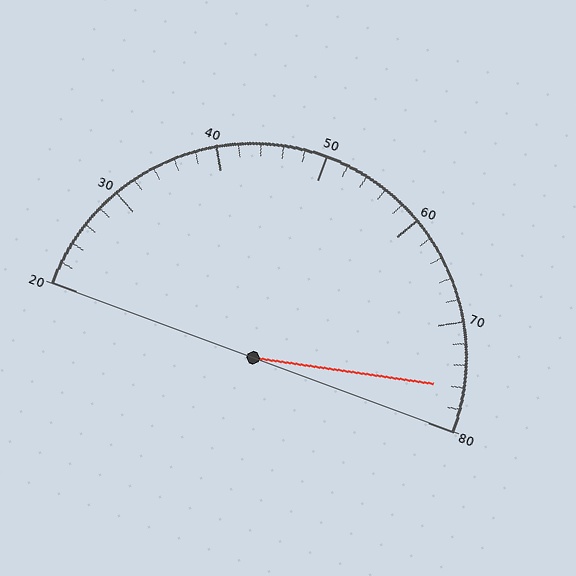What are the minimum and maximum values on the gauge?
The gauge ranges from 20 to 80.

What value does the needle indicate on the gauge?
The needle indicates approximately 76.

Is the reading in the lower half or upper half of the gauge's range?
The reading is in the upper half of the range (20 to 80).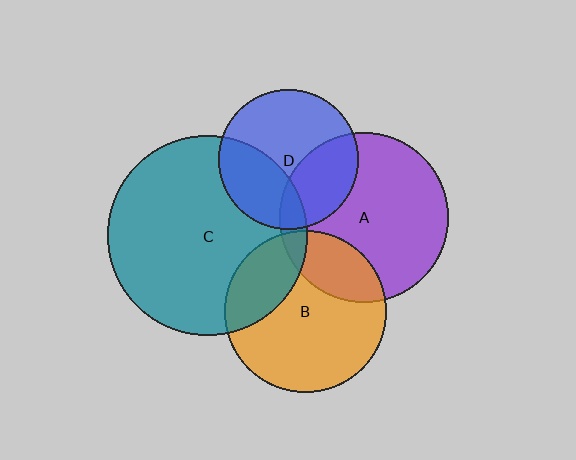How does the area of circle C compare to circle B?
Approximately 1.5 times.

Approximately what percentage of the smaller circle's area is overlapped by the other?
Approximately 35%.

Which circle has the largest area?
Circle C (teal).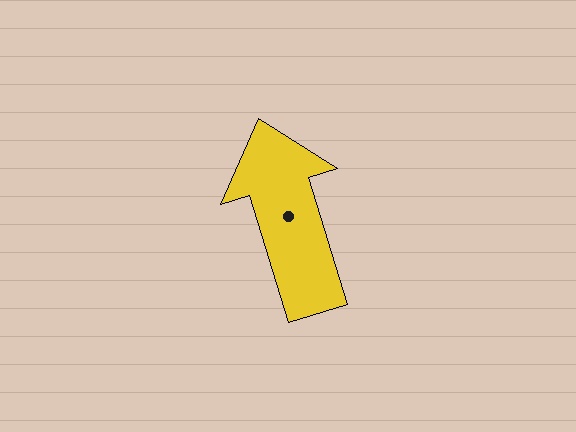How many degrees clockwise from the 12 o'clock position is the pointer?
Approximately 343 degrees.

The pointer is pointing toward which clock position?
Roughly 11 o'clock.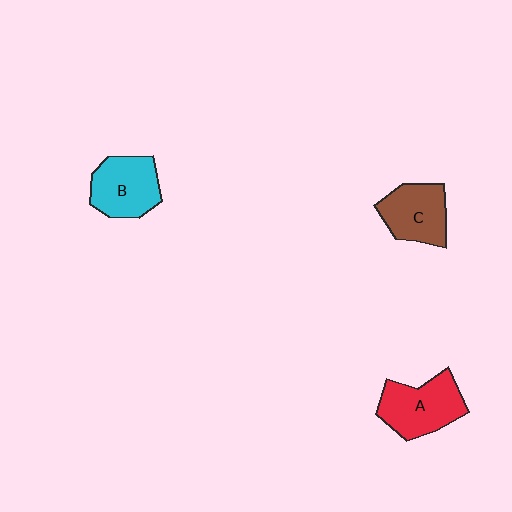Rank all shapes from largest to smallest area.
From largest to smallest: A (red), B (cyan), C (brown).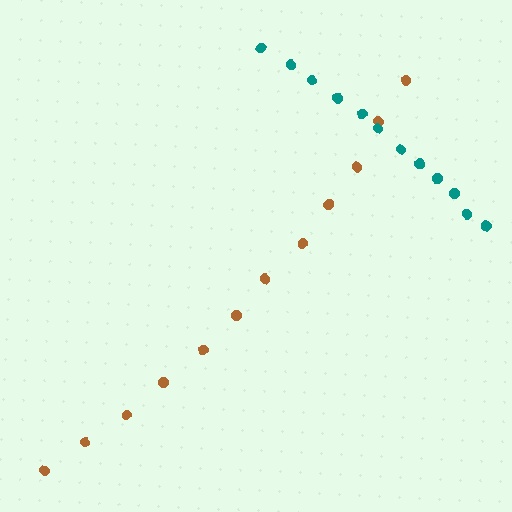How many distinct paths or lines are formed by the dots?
There are 2 distinct paths.